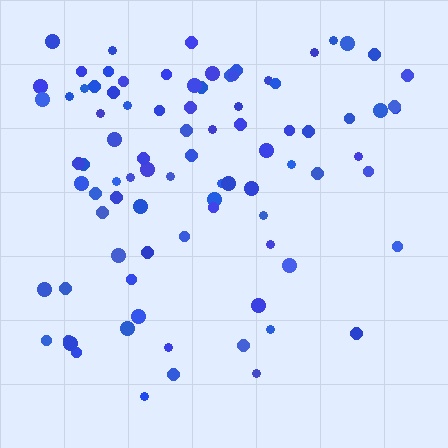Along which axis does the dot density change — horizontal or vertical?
Vertical.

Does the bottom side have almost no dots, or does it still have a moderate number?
Still a moderate number, just noticeably fewer than the top.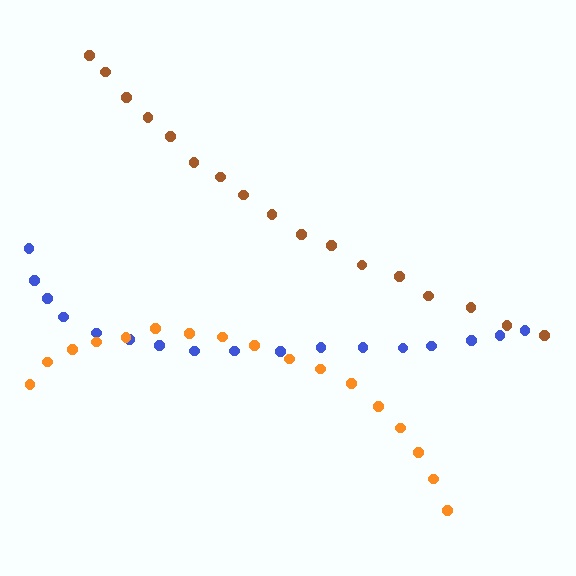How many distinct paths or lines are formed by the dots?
There are 3 distinct paths.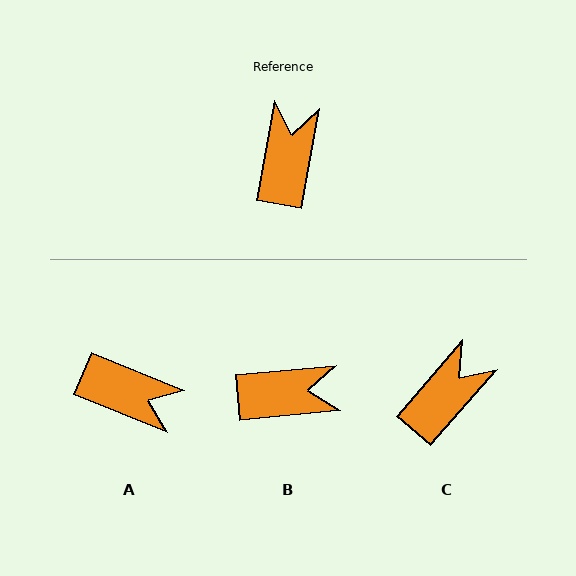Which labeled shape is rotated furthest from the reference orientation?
A, about 102 degrees away.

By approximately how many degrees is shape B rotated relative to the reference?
Approximately 75 degrees clockwise.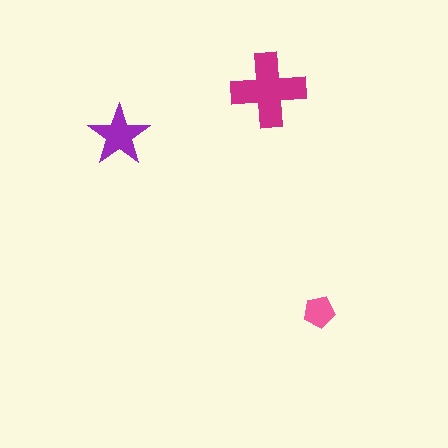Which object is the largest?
The magenta cross.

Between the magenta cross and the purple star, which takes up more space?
The magenta cross.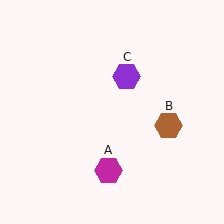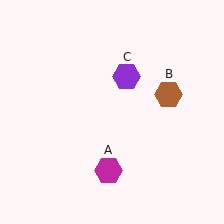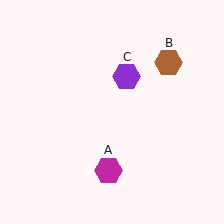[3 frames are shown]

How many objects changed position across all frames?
1 object changed position: brown hexagon (object B).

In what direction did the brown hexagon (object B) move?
The brown hexagon (object B) moved up.